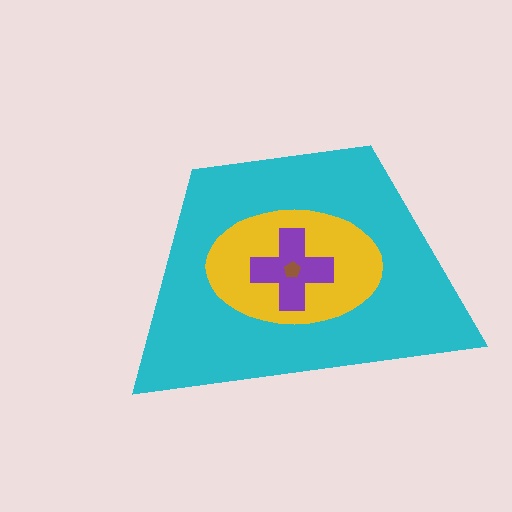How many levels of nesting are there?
4.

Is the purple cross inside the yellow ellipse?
Yes.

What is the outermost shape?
The cyan trapezoid.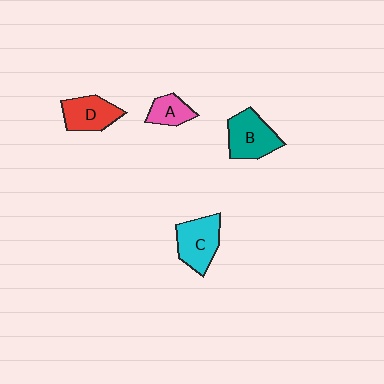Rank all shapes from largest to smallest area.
From largest to smallest: B (teal), C (cyan), D (red), A (pink).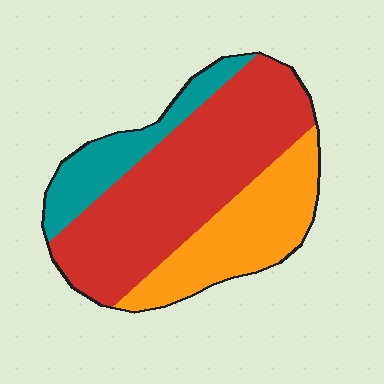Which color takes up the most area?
Red, at roughly 55%.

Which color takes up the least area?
Teal, at roughly 15%.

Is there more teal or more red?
Red.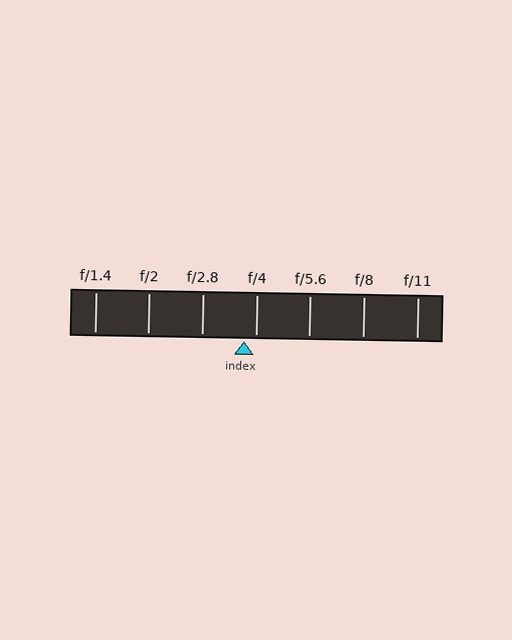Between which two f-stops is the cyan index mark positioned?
The index mark is between f/2.8 and f/4.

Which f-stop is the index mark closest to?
The index mark is closest to f/4.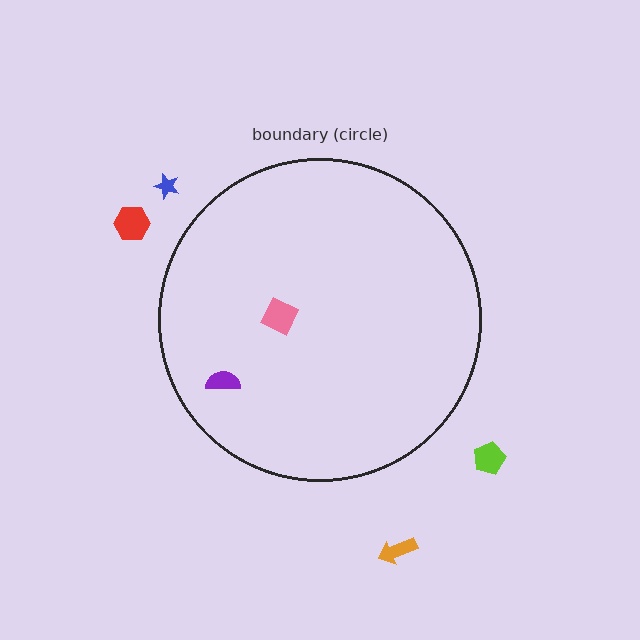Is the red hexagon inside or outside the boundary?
Outside.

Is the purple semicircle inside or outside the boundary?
Inside.